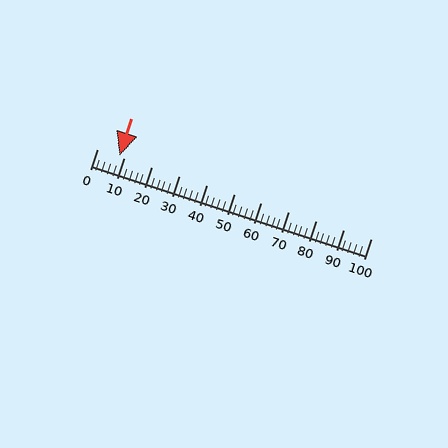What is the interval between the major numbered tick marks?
The major tick marks are spaced 10 units apart.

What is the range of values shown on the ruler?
The ruler shows values from 0 to 100.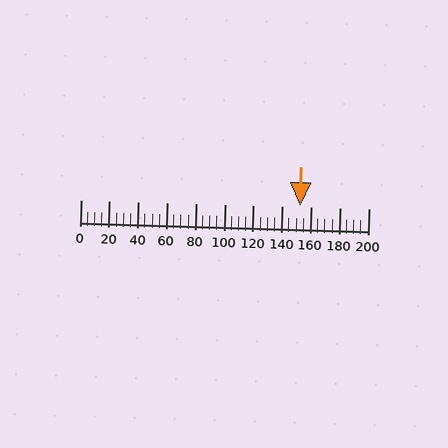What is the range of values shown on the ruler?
The ruler shows values from 0 to 200.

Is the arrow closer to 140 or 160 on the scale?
The arrow is closer to 160.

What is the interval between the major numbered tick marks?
The major tick marks are spaced 20 units apart.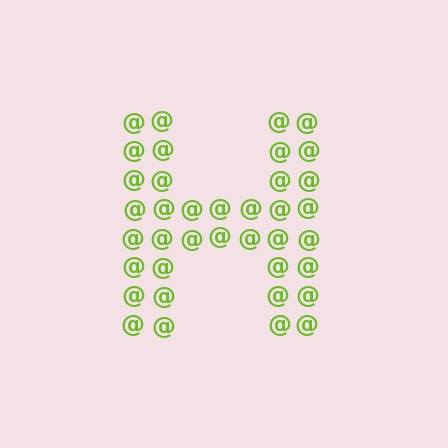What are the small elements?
The small elements are at signs.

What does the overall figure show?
The overall figure shows the letter H.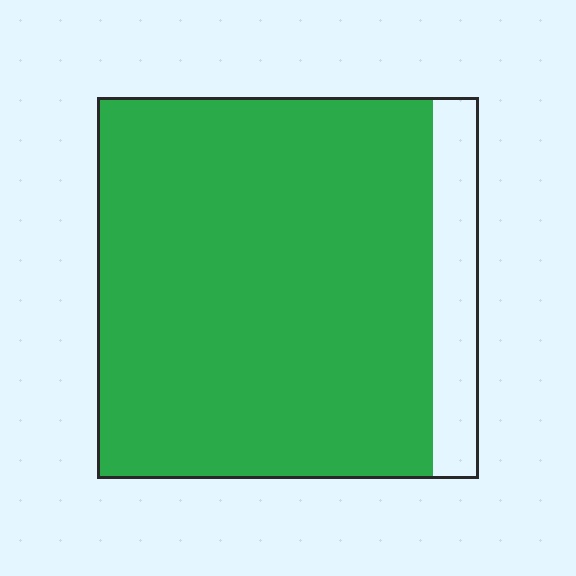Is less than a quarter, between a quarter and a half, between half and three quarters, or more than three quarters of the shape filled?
More than three quarters.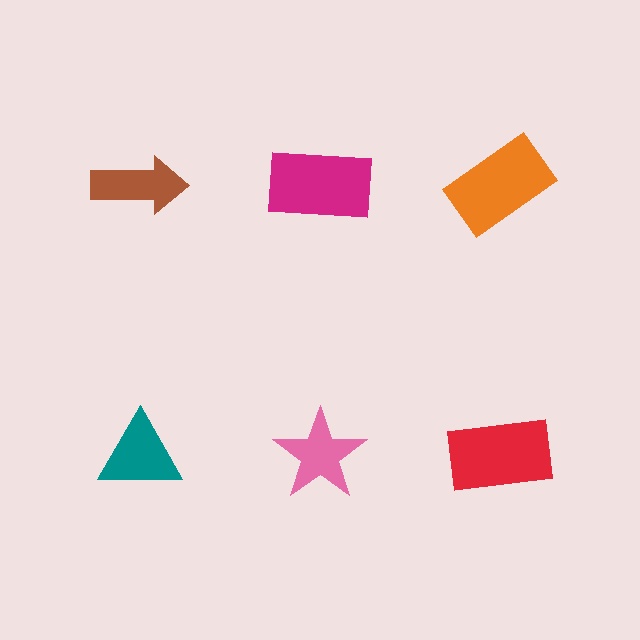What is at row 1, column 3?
An orange rectangle.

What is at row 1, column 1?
A brown arrow.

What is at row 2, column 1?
A teal triangle.